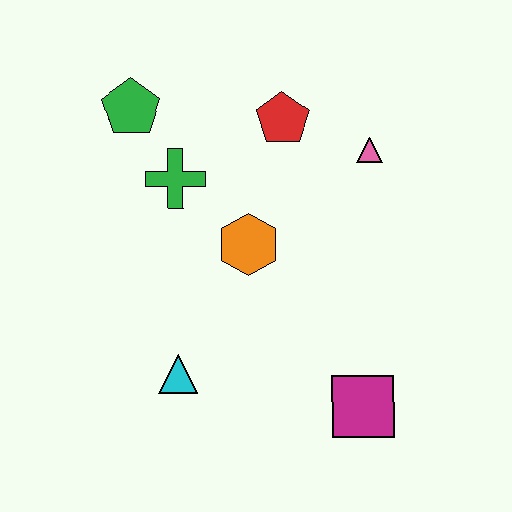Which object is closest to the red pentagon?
The pink triangle is closest to the red pentagon.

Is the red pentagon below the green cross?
No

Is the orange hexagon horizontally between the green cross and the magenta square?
Yes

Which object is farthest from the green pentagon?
The magenta square is farthest from the green pentagon.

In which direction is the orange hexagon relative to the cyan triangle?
The orange hexagon is above the cyan triangle.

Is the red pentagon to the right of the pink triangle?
No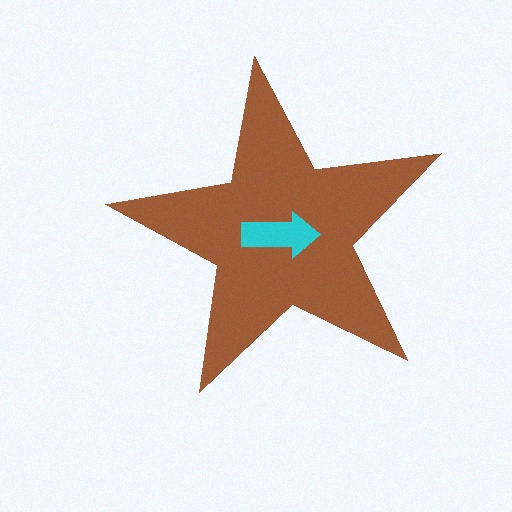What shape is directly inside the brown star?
The cyan arrow.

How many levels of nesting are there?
2.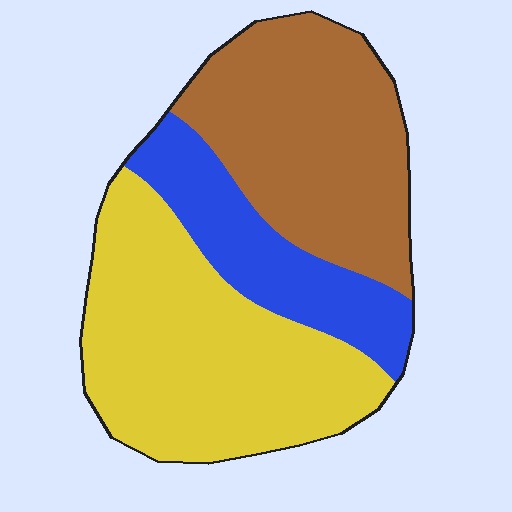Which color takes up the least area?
Blue, at roughly 20%.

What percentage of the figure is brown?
Brown covers around 35% of the figure.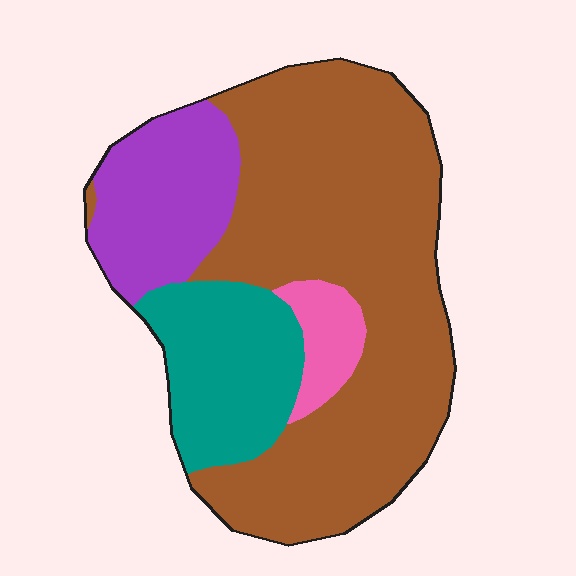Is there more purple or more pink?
Purple.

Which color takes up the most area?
Brown, at roughly 60%.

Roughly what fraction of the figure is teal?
Teal covers about 20% of the figure.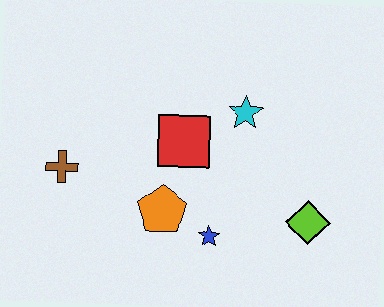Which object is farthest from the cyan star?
The brown cross is farthest from the cyan star.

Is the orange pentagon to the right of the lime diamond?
No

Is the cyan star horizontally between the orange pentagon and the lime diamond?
Yes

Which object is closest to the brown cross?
The orange pentagon is closest to the brown cross.